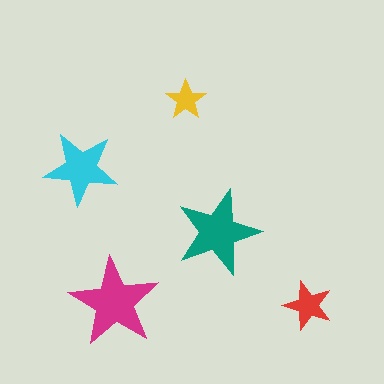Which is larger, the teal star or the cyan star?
The teal one.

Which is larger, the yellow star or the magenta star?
The magenta one.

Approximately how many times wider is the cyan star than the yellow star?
About 2 times wider.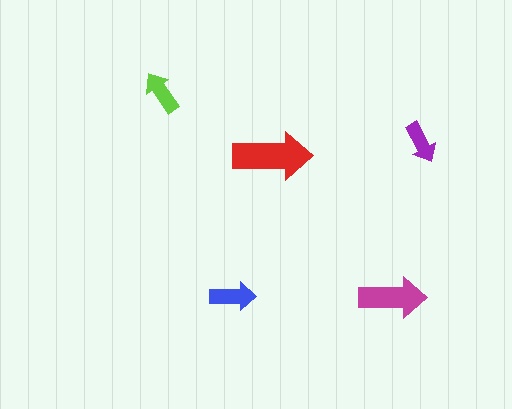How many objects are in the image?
There are 5 objects in the image.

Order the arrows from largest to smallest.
the red one, the magenta one, the blue one, the lime one, the purple one.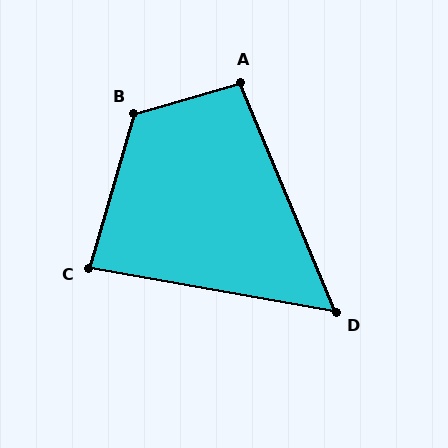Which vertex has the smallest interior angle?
D, at approximately 57 degrees.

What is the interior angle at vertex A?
Approximately 96 degrees (obtuse).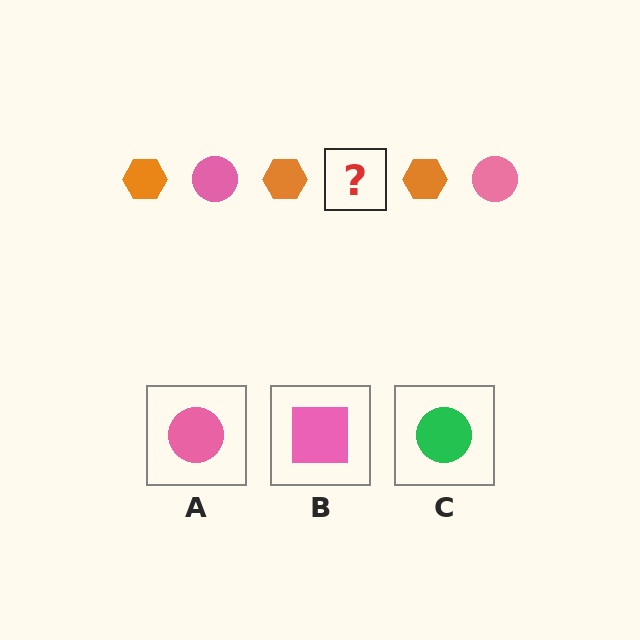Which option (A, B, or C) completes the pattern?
A.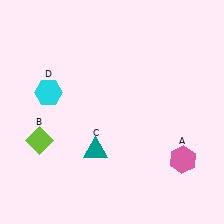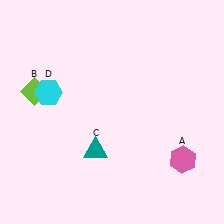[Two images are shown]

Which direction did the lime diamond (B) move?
The lime diamond (B) moved up.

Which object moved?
The lime diamond (B) moved up.